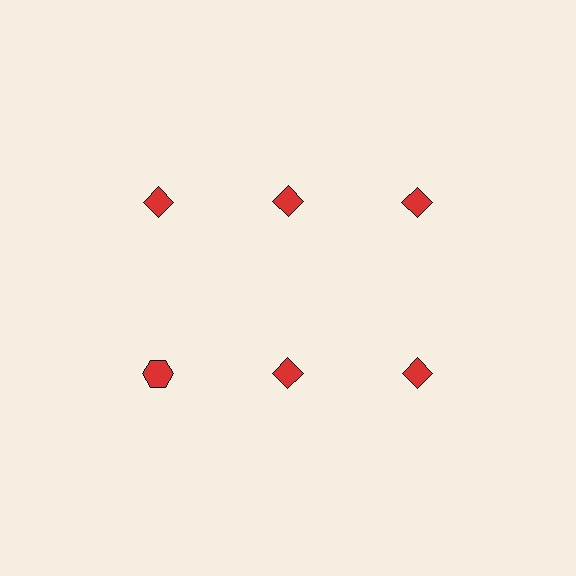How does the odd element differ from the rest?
It has a different shape: hexagon instead of diamond.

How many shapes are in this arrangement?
There are 6 shapes arranged in a grid pattern.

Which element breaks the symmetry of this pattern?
The red hexagon in the second row, leftmost column breaks the symmetry. All other shapes are red diamonds.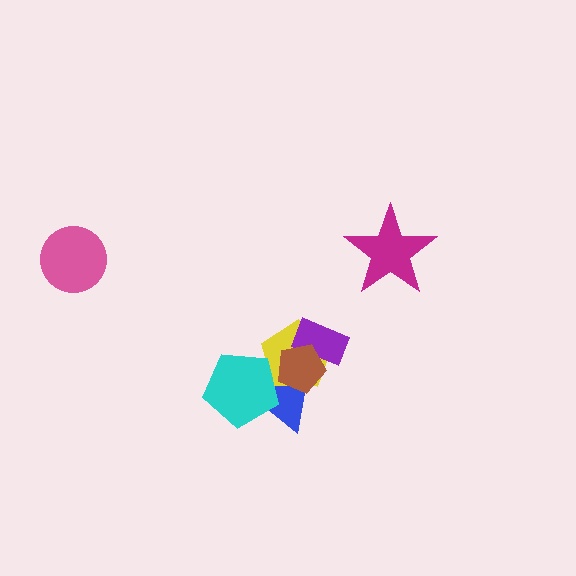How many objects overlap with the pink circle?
0 objects overlap with the pink circle.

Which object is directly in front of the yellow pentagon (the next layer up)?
The cyan pentagon is directly in front of the yellow pentagon.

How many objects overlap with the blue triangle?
3 objects overlap with the blue triangle.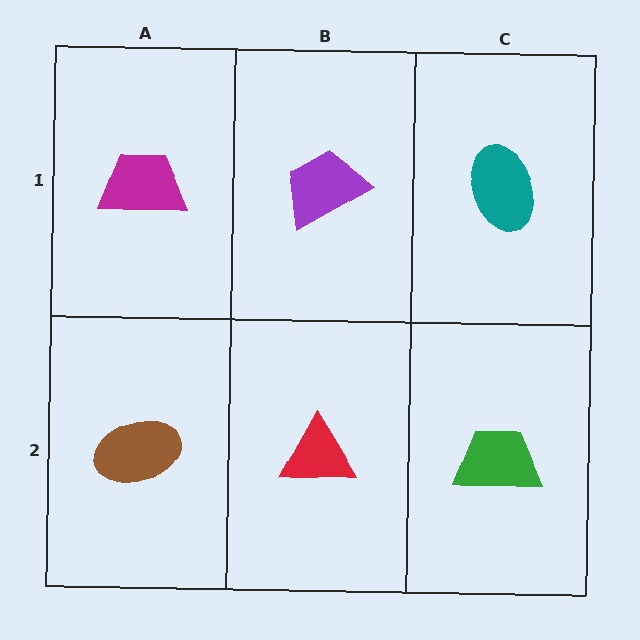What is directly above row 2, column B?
A purple trapezoid.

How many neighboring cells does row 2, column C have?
2.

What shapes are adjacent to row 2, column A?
A magenta trapezoid (row 1, column A), a red triangle (row 2, column B).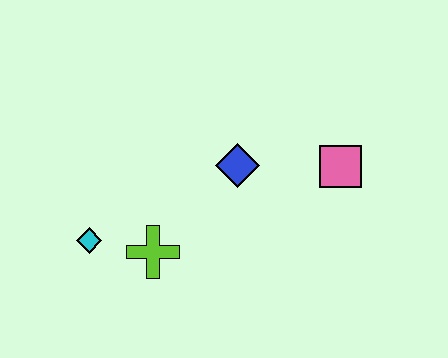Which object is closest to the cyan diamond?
The lime cross is closest to the cyan diamond.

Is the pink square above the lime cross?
Yes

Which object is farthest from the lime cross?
The pink square is farthest from the lime cross.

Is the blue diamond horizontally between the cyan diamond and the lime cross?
No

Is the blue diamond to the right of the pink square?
No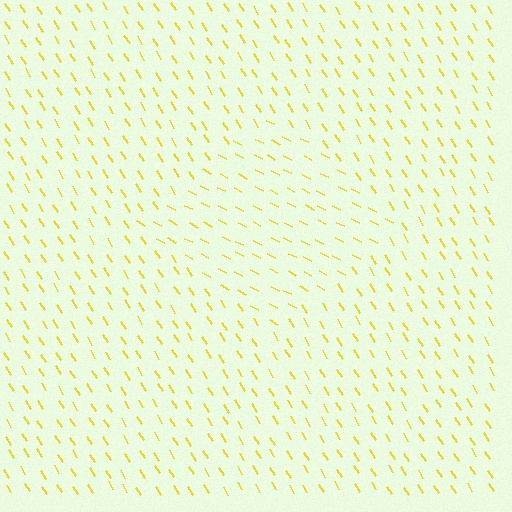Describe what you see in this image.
The image is filled with small yellow line segments. A diamond region in the image has lines oriented differently from the surrounding lines, creating a visible texture boundary.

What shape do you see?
I see a diamond.